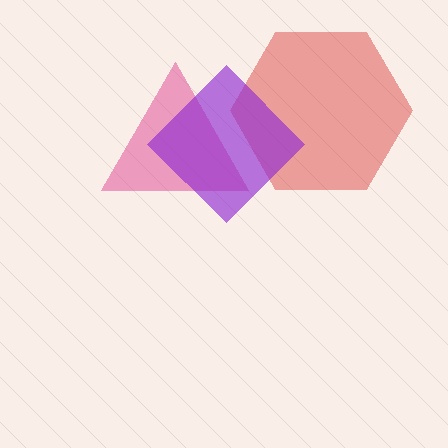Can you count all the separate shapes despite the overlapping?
Yes, there are 3 separate shapes.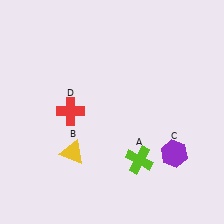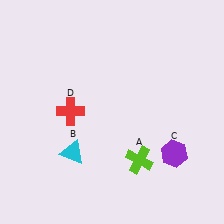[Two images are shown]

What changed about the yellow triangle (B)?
In Image 1, B is yellow. In Image 2, it changed to cyan.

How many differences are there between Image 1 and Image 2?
There is 1 difference between the two images.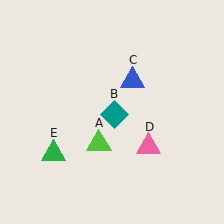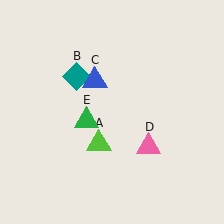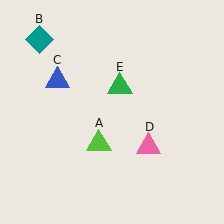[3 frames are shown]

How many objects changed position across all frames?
3 objects changed position: teal diamond (object B), blue triangle (object C), green triangle (object E).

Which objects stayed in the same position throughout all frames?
Lime triangle (object A) and pink triangle (object D) remained stationary.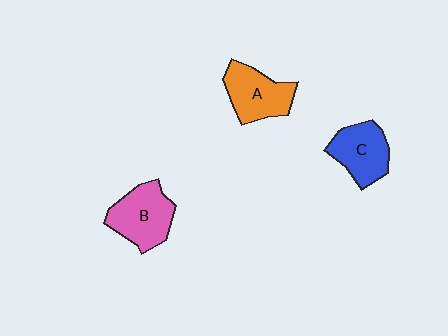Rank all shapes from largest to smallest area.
From largest to smallest: B (pink), A (orange), C (blue).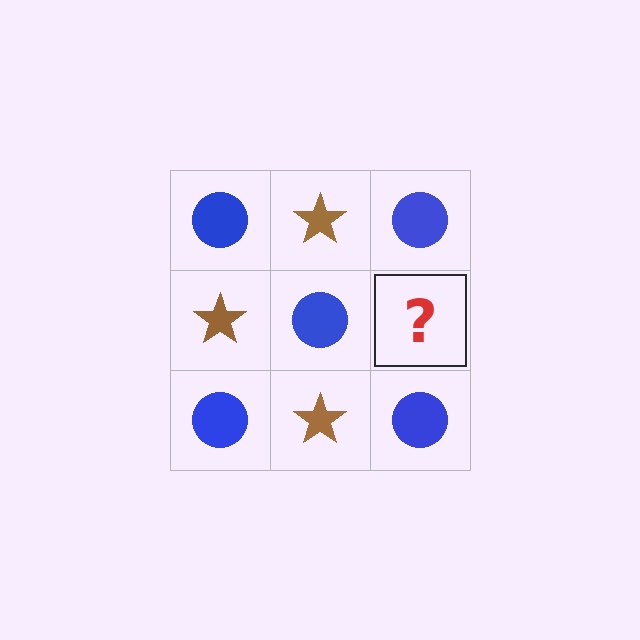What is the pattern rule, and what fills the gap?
The rule is that it alternates blue circle and brown star in a checkerboard pattern. The gap should be filled with a brown star.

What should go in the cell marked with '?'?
The missing cell should contain a brown star.